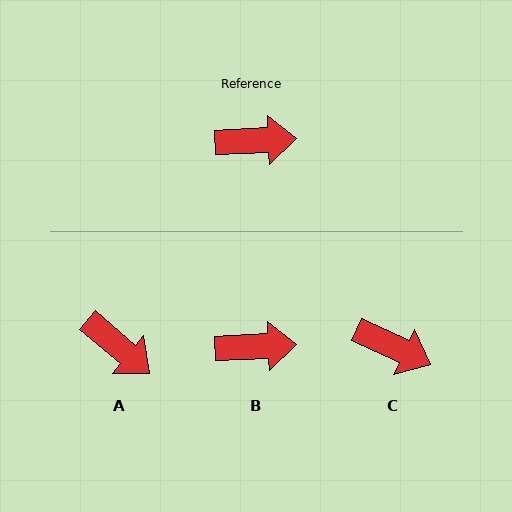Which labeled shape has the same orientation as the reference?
B.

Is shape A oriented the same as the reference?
No, it is off by about 43 degrees.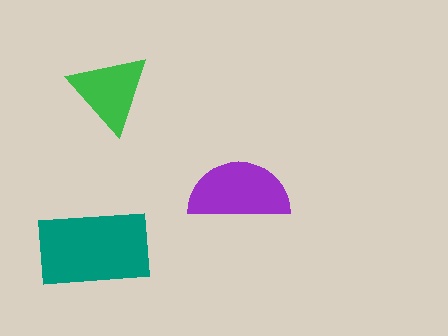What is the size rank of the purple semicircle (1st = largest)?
2nd.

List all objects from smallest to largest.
The green triangle, the purple semicircle, the teal rectangle.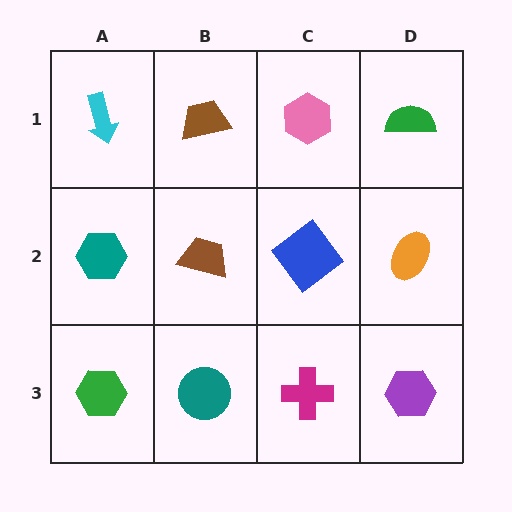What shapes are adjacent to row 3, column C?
A blue diamond (row 2, column C), a teal circle (row 3, column B), a purple hexagon (row 3, column D).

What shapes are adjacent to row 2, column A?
A cyan arrow (row 1, column A), a green hexagon (row 3, column A), a brown trapezoid (row 2, column B).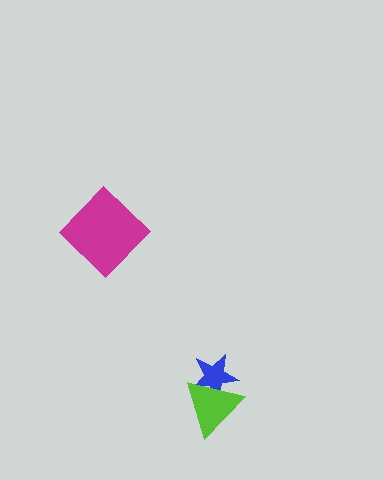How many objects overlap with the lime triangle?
1 object overlaps with the lime triangle.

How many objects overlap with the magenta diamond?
0 objects overlap with the magenta diamond.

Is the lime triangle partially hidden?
No, no other shape covers it.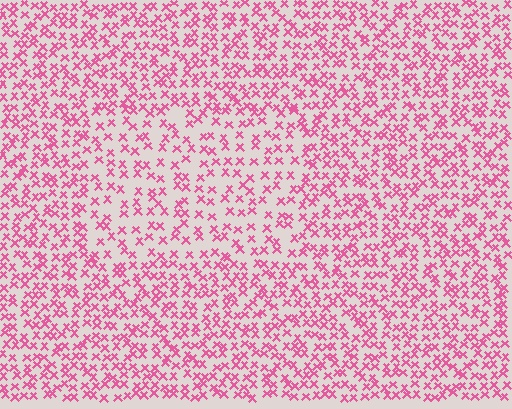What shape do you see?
I see a rectangle.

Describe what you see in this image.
The image contains small pink elements arranged at two different densities. A rectangle-shaped region is visible where the elements are less densely packed than the surrounding area.